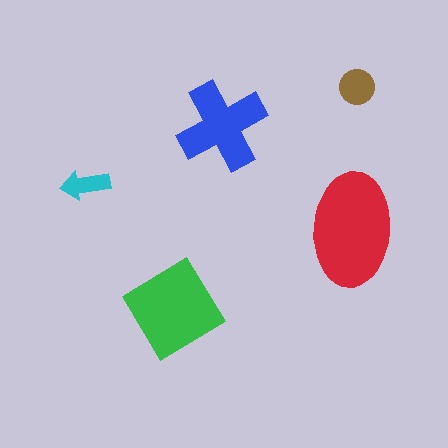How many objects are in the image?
There are 5 objects in the image.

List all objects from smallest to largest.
The cyan arrow, the brown circle, the blue cross, the green diamond, the red ellipse.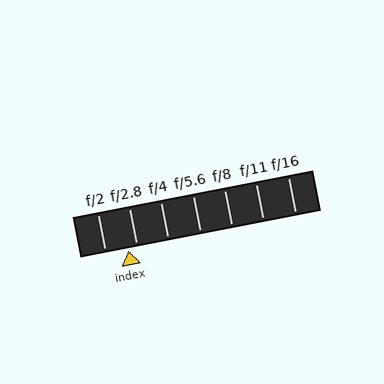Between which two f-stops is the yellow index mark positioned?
The index mark is between f/2 and f/2.8.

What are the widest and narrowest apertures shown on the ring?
The widest aperture shown is f/2 and the narrowest is f/16.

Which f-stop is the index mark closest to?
The index mark is closest to f/2.8.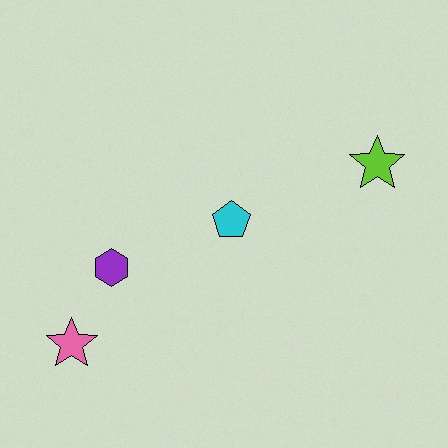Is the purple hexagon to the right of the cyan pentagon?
No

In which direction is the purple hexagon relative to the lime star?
The purple hexagon is to the left of the lime star.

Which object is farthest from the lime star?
The pink star is farthest from the lime star.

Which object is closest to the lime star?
The cyan pentagon is closest to the lime star.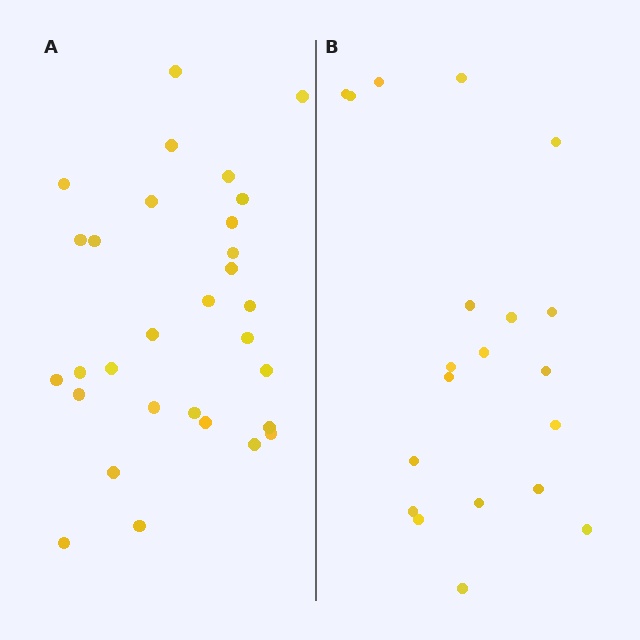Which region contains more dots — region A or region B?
Region A (the left region) has more dots.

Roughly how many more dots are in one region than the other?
Region A has roughly 10 or so more dots than region B.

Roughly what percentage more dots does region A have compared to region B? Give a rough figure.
About 50% more.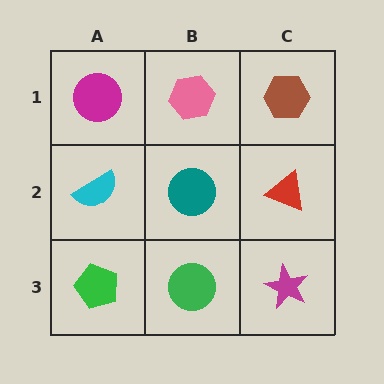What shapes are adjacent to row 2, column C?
A brown hexagon (row 1, column C), a magenta star (row 3, column C), a teal circle (row 2, column B).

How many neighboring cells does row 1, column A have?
2.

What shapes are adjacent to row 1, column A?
A cyan semicircle (row 2, column A), a pink hexagon (row 1, column B).